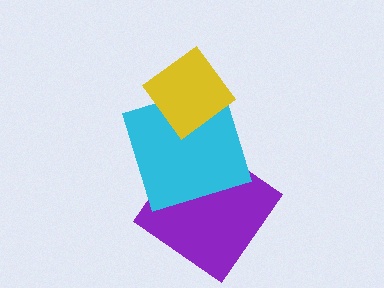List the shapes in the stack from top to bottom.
From top to bottom: the yellow diamond, the cyan square, the purple diamond.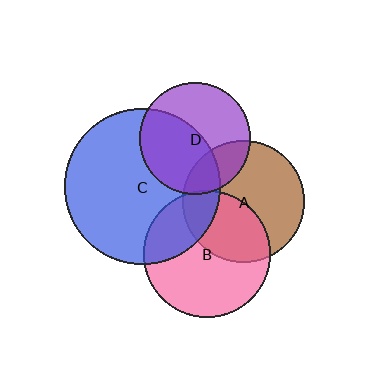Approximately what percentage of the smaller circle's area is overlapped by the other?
Approximately 5%.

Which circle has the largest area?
Circle C (blue).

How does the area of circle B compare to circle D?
Approximately 1.3 times.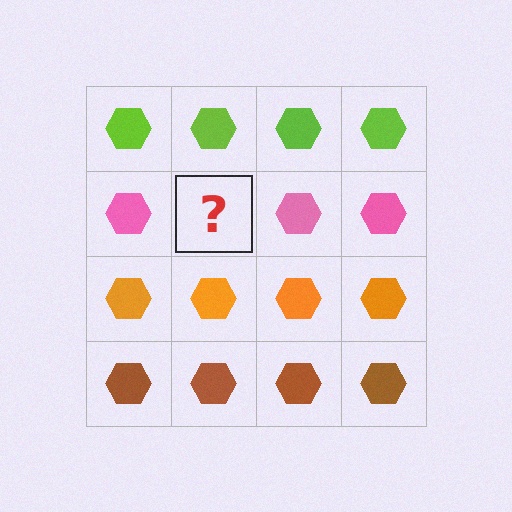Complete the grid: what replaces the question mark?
The question mark should be replaced with a pink hexagon.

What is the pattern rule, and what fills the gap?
The rule is that each row has a consistent color. The gap should be filled with a pink hexagon.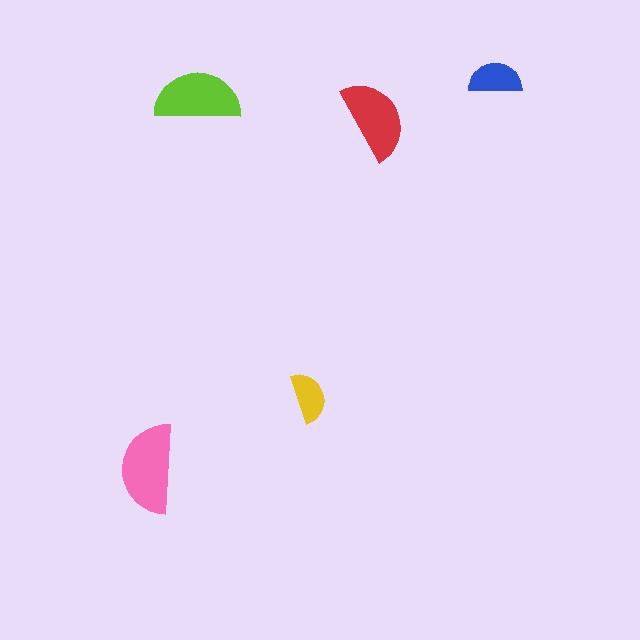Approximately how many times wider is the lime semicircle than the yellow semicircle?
About 1.5 times wider.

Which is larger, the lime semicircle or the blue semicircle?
The lime one.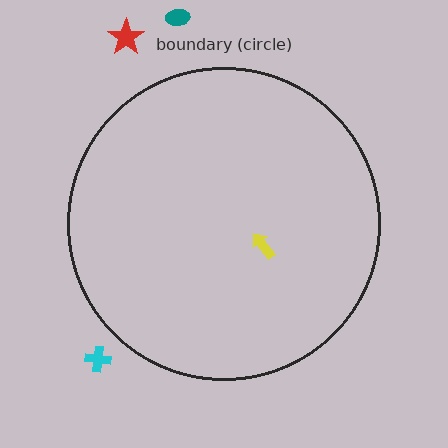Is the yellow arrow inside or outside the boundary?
Inside.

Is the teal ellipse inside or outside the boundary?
Outside.